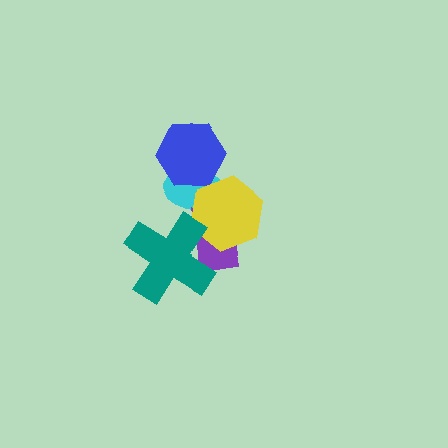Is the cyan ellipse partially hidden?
Yes, it is partially covered by another shape.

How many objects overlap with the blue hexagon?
1 object overlaps with the blue hexagon.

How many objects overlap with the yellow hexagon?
3 objects overlap with the yellow hexagon.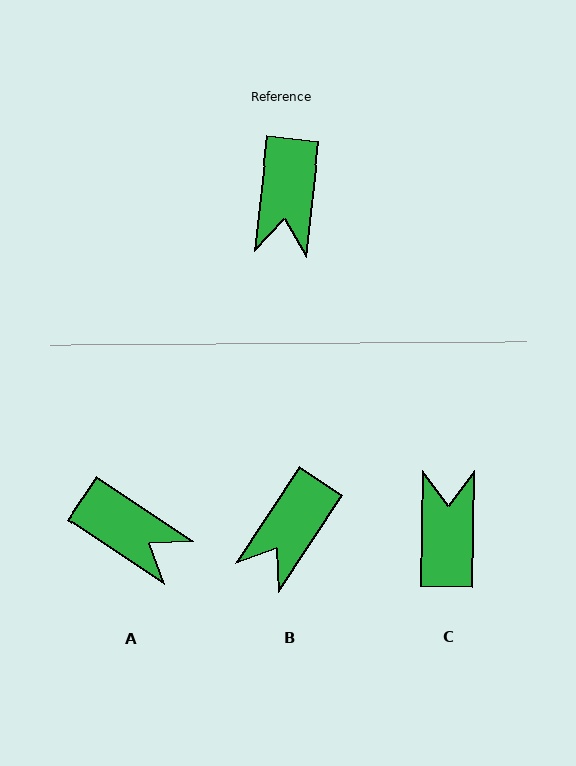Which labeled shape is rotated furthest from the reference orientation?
C, about 174 degrees away.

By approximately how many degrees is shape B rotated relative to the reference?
Approximately 27 degrees clockwise.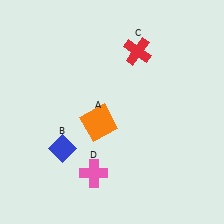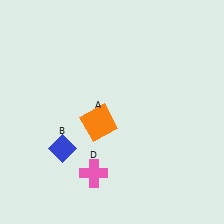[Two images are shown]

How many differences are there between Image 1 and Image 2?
There is 1 difference between the two images.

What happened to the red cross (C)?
The red cross (C) was removed in Image 2. It was in the top-right area of Image 1.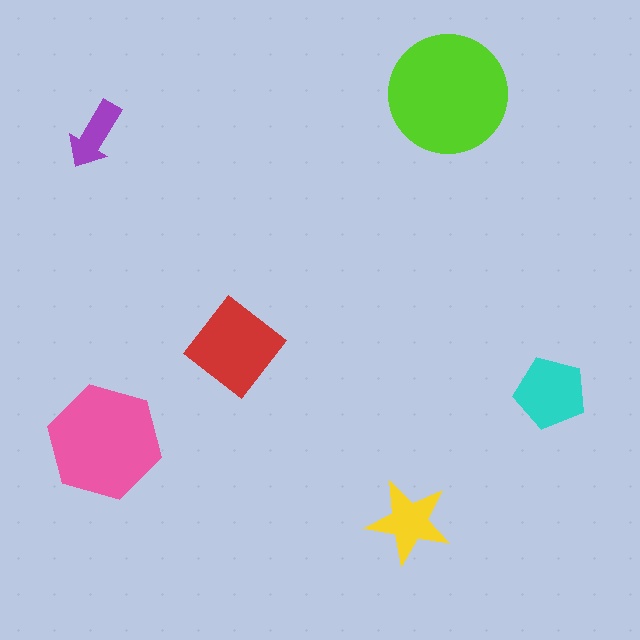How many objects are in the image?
There are 6 objects in the image.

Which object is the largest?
The lime circle.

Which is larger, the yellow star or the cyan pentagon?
The cyan pentagon.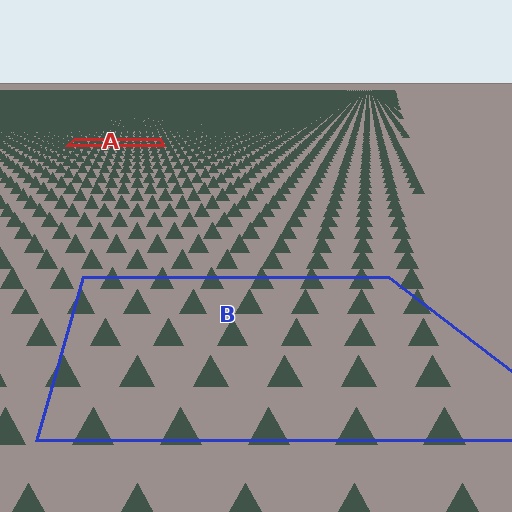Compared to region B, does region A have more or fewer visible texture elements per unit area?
Region A has more texture elements per unit area — they are packed more densely because it is farther away.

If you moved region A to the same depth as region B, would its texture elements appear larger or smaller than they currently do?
They would appear larger. At a closer depth, the same texture elements are projected at a bigger on-screen size.